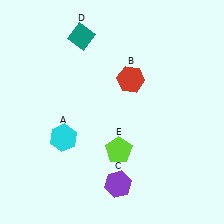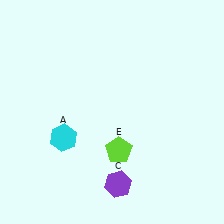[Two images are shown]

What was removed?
The red hexagon (B), the teal diamond (D) were removed in Image 2.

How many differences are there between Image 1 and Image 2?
There are 2 differences between the two images.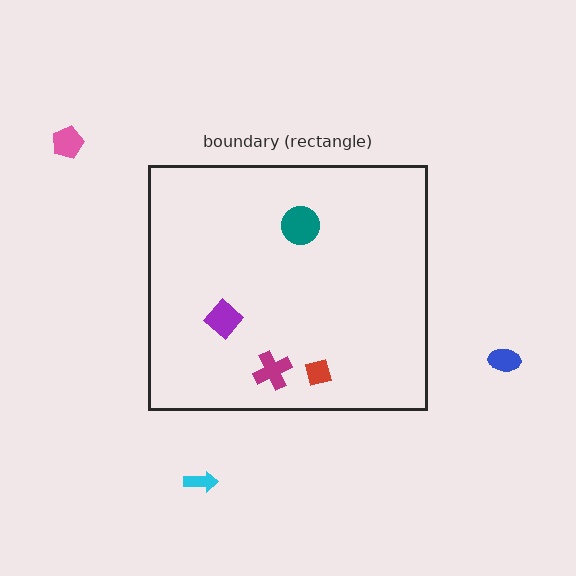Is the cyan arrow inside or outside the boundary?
Outside.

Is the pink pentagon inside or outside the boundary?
Outside.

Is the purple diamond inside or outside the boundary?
Inside.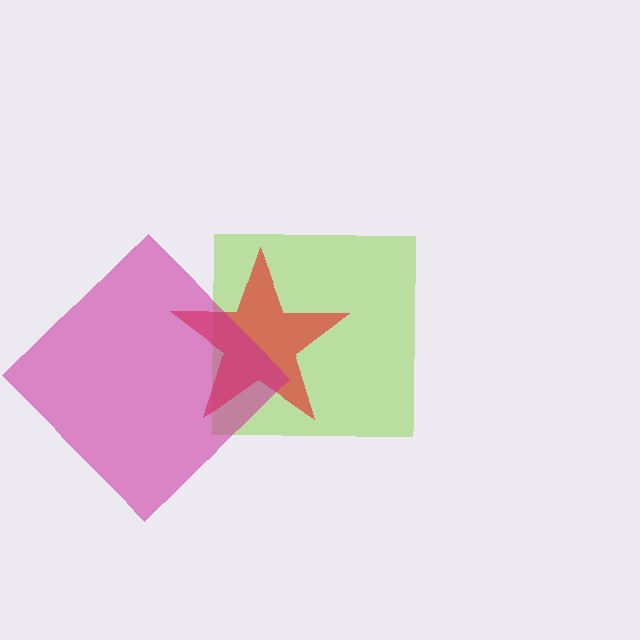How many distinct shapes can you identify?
There are 3 distinct shapes: a lime square, a red star, a magenta diamond.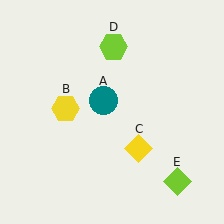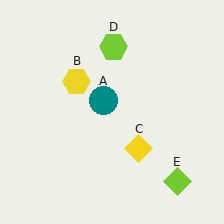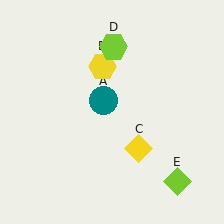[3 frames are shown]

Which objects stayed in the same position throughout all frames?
Teal circle (object A) and yellow diamond (object C) and lime hexagon (object D) and lime diamond (object E) remained stationary.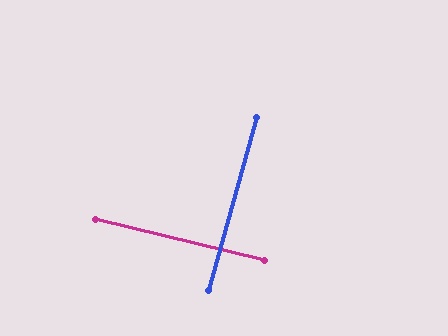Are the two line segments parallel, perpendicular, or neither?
Perpendicular — they meet at approximately 88°.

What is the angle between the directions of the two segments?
Approximately 88 degrees.